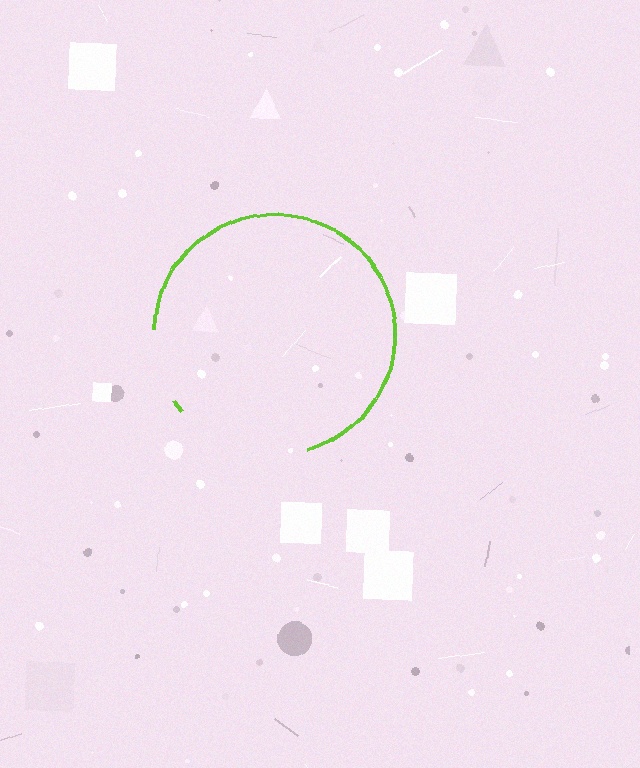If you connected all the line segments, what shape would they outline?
They would outline a circle.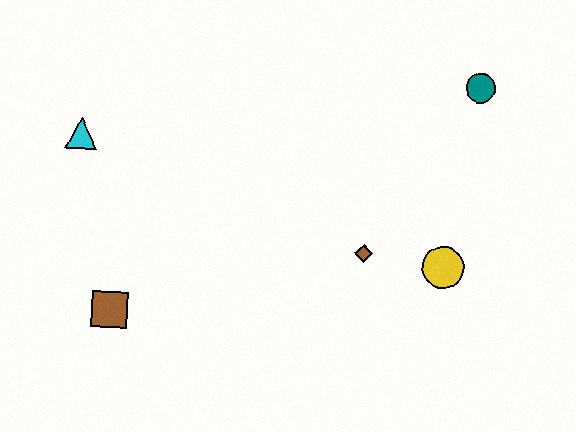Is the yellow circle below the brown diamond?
Yes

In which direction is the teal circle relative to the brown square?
The teal circle is to the right of the brown square.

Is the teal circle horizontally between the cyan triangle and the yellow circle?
No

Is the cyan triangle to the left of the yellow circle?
Yes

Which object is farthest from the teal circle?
The brown square is farthest from the teal circle.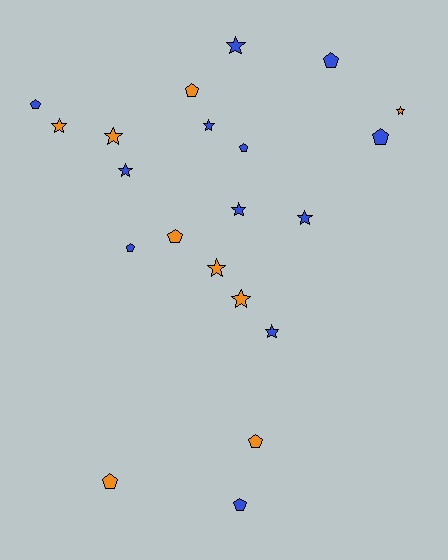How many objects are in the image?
There are 21 objects.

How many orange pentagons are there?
There are 4 orange pentagons.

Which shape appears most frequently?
Star, with 11 objects.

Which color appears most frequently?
Blue, with 12 objects.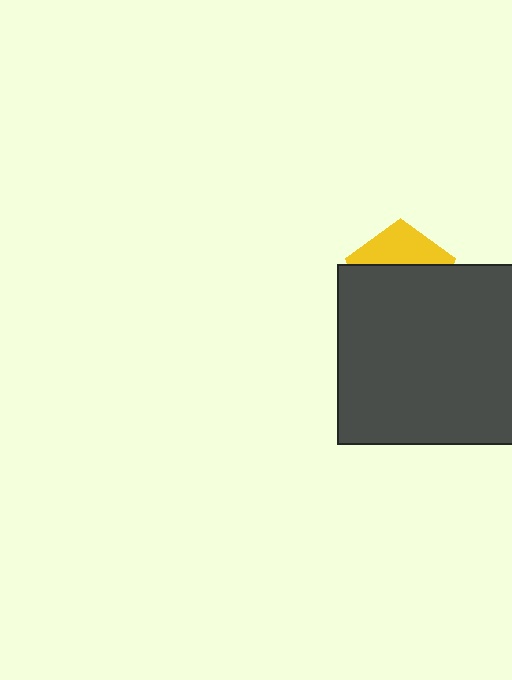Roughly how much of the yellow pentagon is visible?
A small part of it is visible (roughly 34%).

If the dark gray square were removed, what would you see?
You would see the complete yellow pentagon.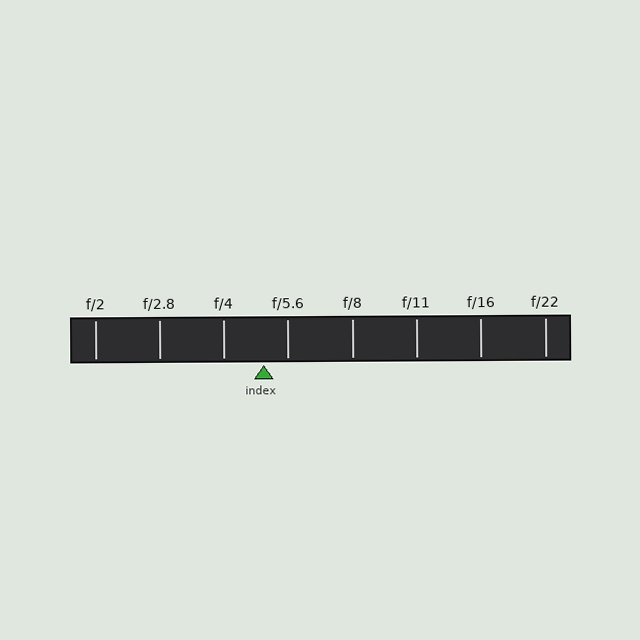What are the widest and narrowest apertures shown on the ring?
The widest aperture shown is f/2 and the narrowest is f/22.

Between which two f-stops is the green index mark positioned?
The index mark is between f/4 and f/5.6.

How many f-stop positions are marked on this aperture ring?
There are 8 f-stop positions marked.